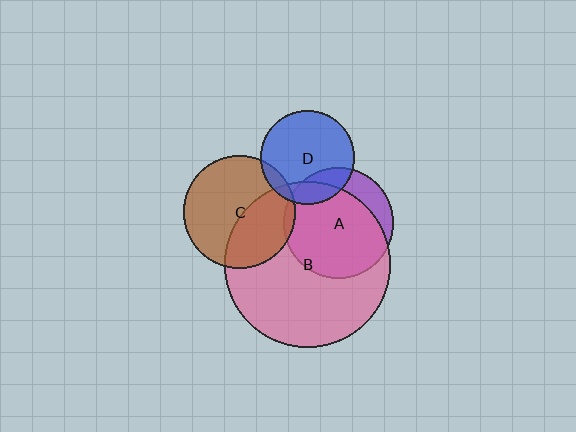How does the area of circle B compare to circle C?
Approximately 2.2 times.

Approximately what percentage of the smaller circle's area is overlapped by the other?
Approximately 10%.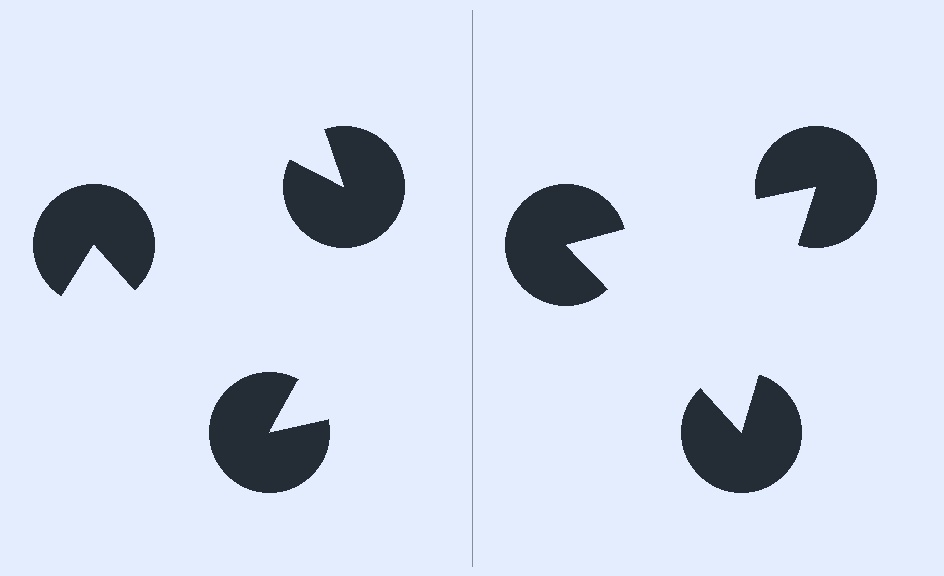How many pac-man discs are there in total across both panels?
6 — 3 on each side.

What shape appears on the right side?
An illusory triangle.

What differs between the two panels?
The pac-man discs are positioned identically on both sides; only the wedge orientations differ. On the right they align to a triangle; on the left they are misaligned.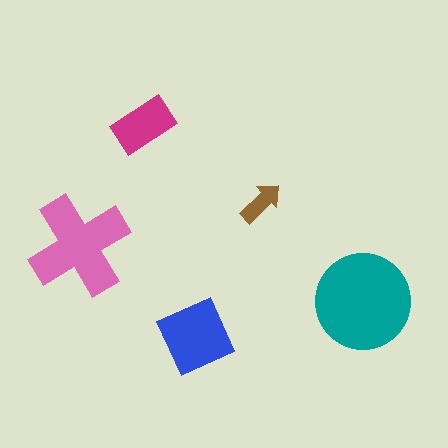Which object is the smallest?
The brown arrow.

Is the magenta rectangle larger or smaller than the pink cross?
Smaller.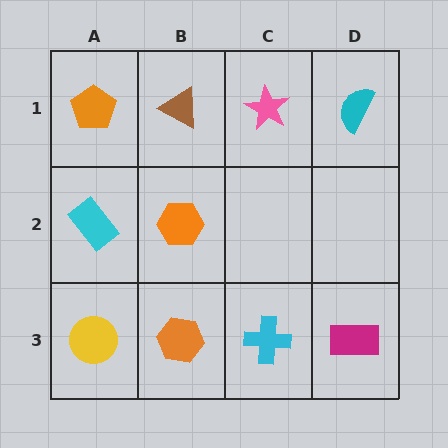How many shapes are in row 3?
4 shapes.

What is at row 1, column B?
A brown triangle.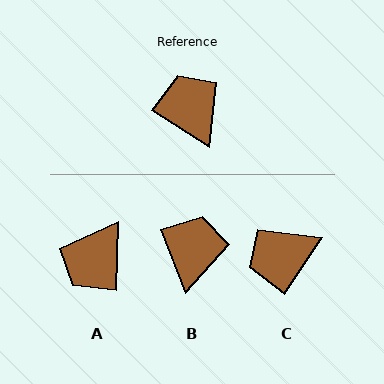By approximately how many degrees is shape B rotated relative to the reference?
Approximately 36 degrees clockwise.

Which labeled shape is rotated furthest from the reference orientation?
A, about 120 degrees away.